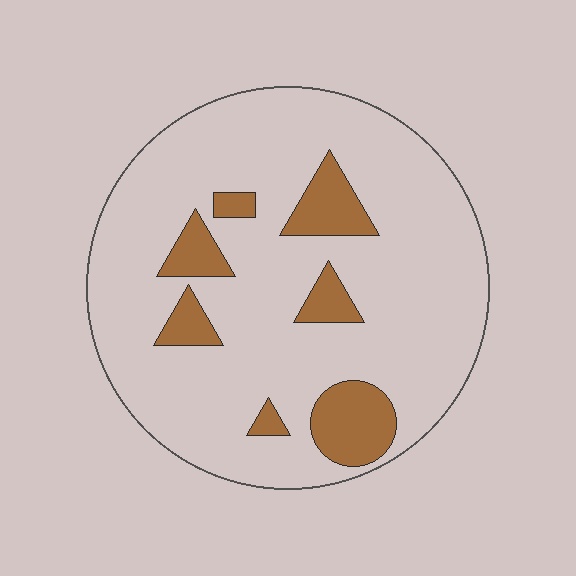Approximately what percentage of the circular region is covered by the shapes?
Approximately 15%.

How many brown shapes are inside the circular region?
7.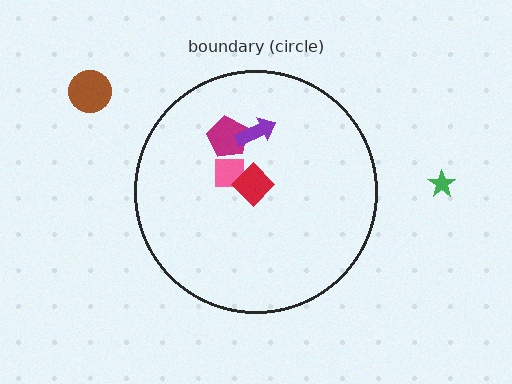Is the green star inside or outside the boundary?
Outside.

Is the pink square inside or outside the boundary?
Inside.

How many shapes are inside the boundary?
4 inside, 2 outside.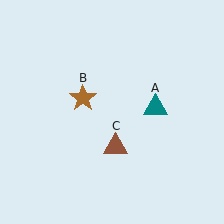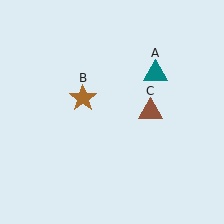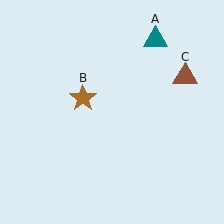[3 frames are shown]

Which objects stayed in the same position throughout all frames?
Brown star (object B) remained stationary.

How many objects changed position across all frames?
2 objects changed position: teal triangle (object A), brown triangle (object C).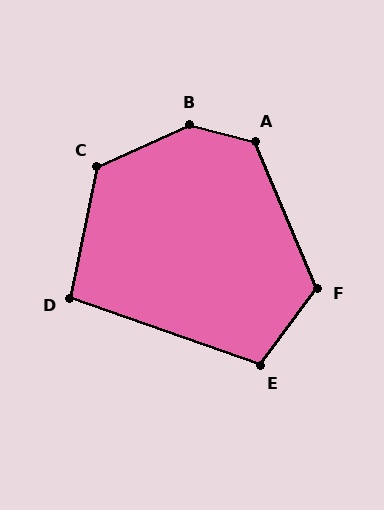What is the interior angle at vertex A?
Approximately 127 degrees (obtuse).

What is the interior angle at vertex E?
Approximately 107 degrees (obtuse).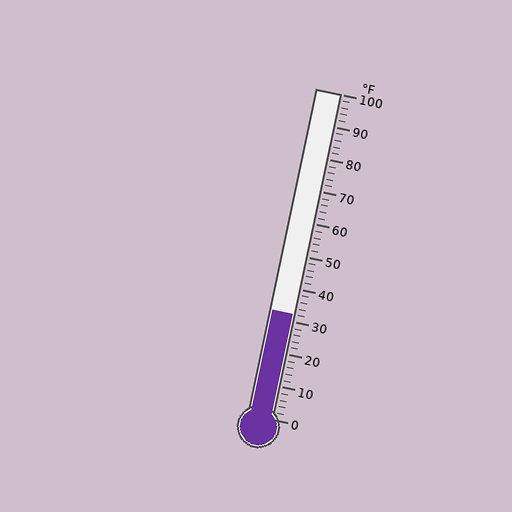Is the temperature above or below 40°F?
The temperature is below 40°F.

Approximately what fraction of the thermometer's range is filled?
The thermometer is filled to approximately 30% of its range.